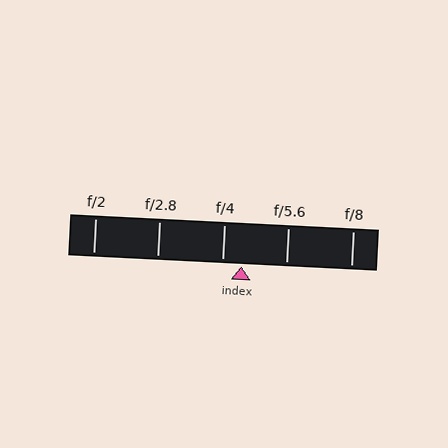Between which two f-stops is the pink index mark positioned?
The index mark is between f/4 and f/5.6.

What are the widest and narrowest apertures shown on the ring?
The widest aperture shown is f/2 and the narrowest is f/8.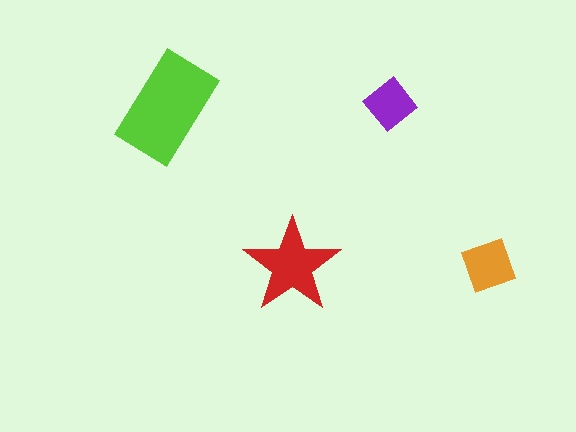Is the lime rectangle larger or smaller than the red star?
Larger.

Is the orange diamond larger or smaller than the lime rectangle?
Smaller.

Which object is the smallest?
The purple diamond.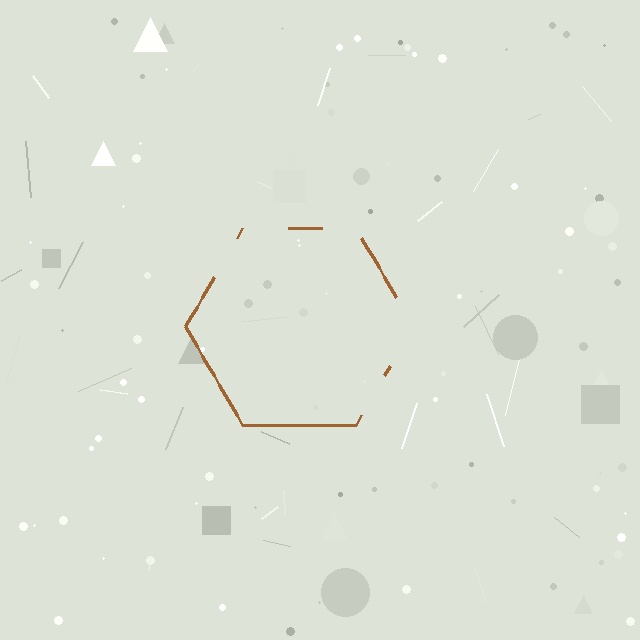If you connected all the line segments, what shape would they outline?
They would outline a hexagon.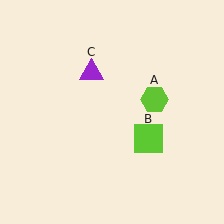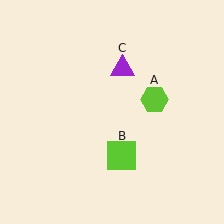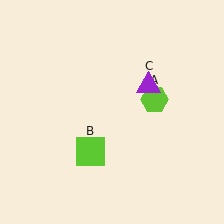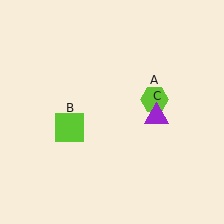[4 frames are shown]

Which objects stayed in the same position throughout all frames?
Lime hexagon (object A) remained stationary.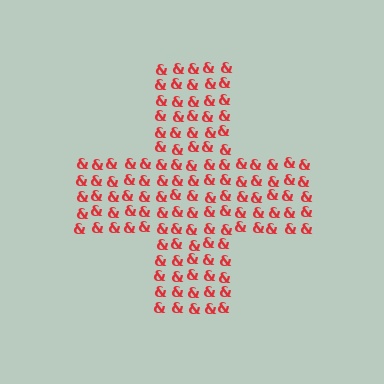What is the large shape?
The large shape is a cross.